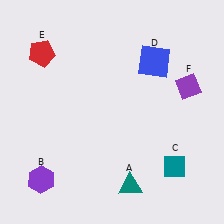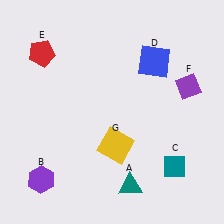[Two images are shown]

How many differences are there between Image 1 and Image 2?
There is 1 difference between the two images.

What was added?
A yellow square (G) was added in Image 2.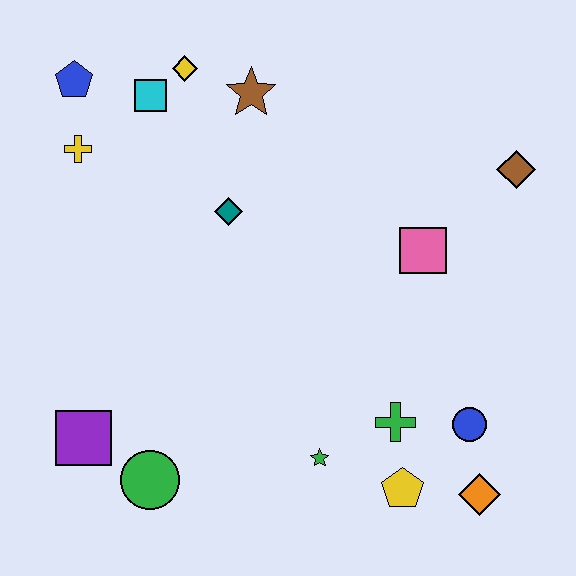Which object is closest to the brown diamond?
The pink square is closest to the brown diamond.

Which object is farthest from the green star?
The blue pentagon is farthest from the green star.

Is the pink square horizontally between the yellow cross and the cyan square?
No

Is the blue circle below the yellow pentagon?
No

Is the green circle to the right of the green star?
No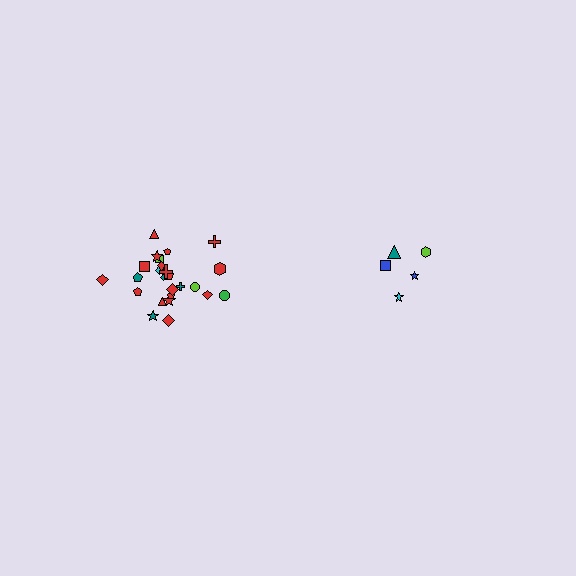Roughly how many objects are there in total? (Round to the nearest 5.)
Roughly 30 objects in total.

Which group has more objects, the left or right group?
The left group.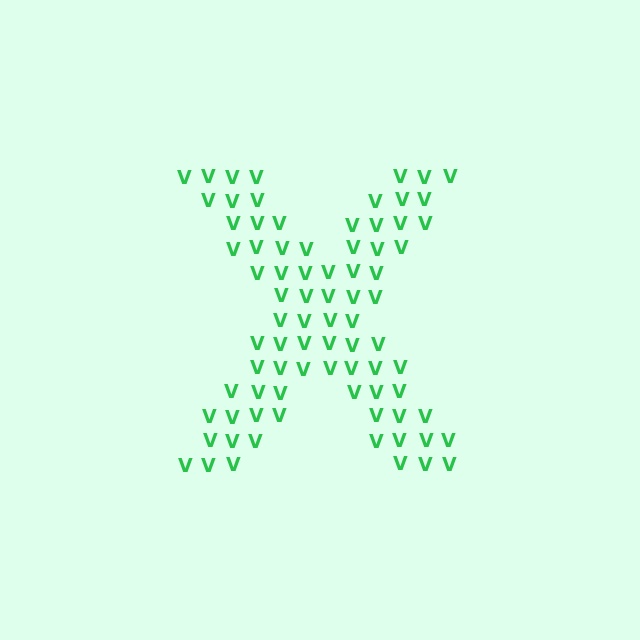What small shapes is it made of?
It is made of small letter V's.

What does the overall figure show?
The overall figure shows the letter X.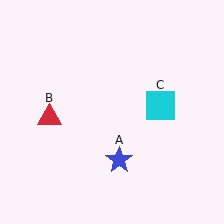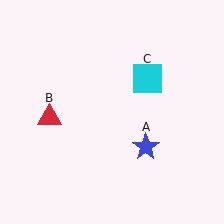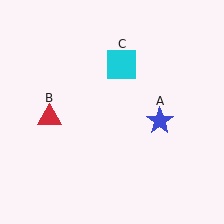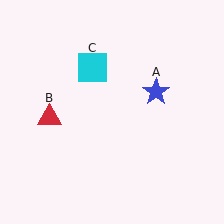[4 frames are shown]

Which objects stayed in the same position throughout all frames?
Red triangle (object B) remained stationary.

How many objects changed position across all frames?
2 objects changed position: blue star (object A), cyan square (object C).